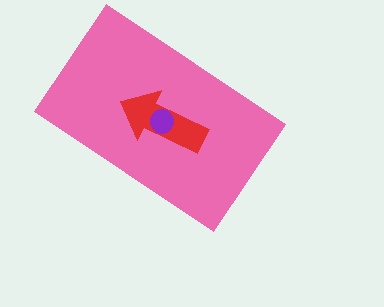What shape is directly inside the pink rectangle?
The red arrow.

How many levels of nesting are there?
3.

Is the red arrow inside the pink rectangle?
Yes.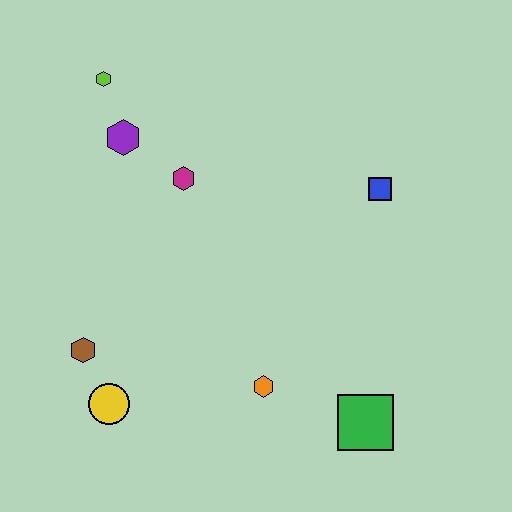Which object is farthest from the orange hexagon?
The lime hexagon is farthest from the orange hexagon.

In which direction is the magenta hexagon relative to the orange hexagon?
The magenta hexagon is above the orange hexagon.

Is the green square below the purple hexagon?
Yes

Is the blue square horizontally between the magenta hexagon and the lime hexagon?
No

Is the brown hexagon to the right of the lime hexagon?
No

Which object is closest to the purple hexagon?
The lime hexagon is closest to the purple hexagon.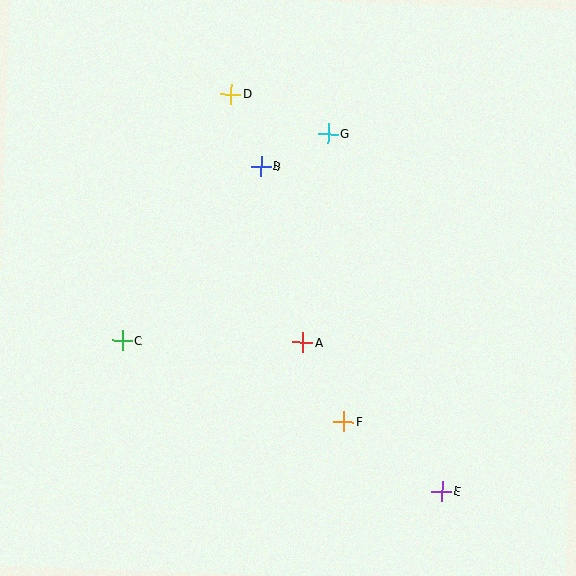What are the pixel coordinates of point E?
Point E is at (442, 491).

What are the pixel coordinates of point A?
Point A is at (303, 343).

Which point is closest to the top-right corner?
Point G is closest to the top-right corner.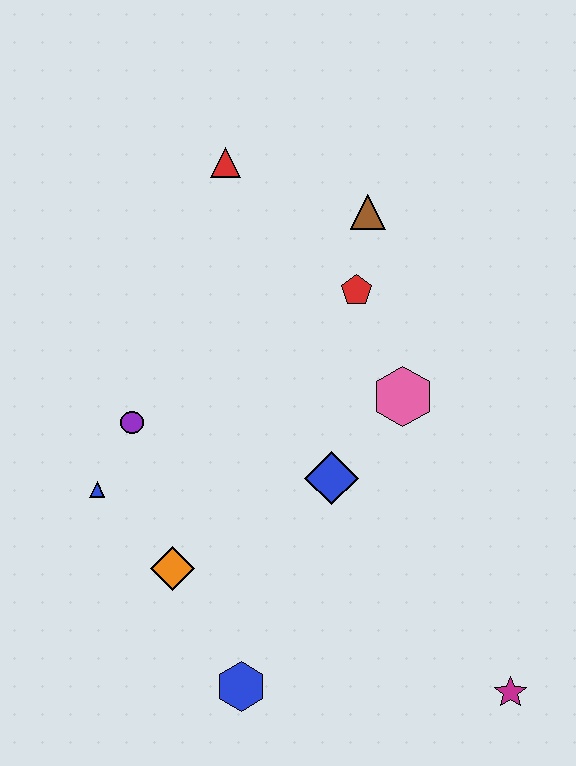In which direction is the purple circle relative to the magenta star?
The purple circle is to the left of the magenta star.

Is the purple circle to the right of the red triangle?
No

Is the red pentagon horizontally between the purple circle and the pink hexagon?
Yes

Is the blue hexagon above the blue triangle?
No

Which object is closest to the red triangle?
The brown triangle is closest to the red triangle.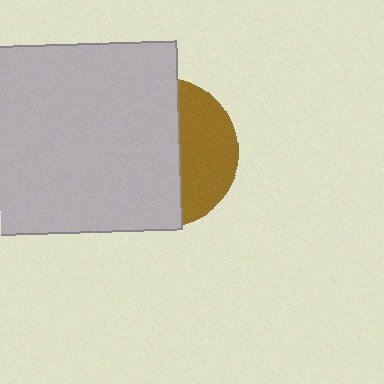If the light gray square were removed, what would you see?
You would see the complete brown circle.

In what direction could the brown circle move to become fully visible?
The brown circle could move right. That would shift it out from behind the light gray square entirely.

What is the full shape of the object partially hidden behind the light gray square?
The partially hidden object is a brown circle.